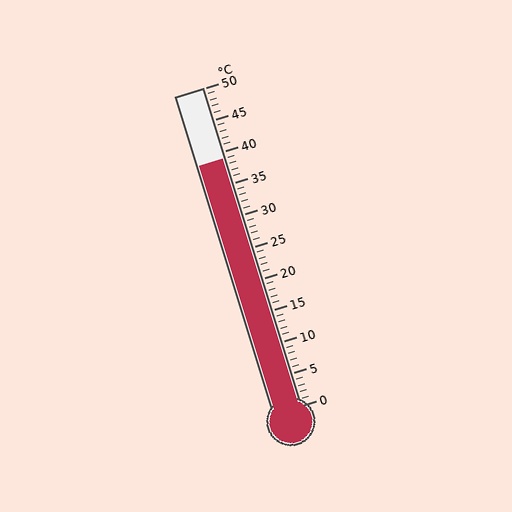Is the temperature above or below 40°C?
The temperature is below 40°C.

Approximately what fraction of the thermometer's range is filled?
The thermometer is filled to approximately 80% of its range.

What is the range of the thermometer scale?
The thermometer scale ranges from 0°C to 50°C.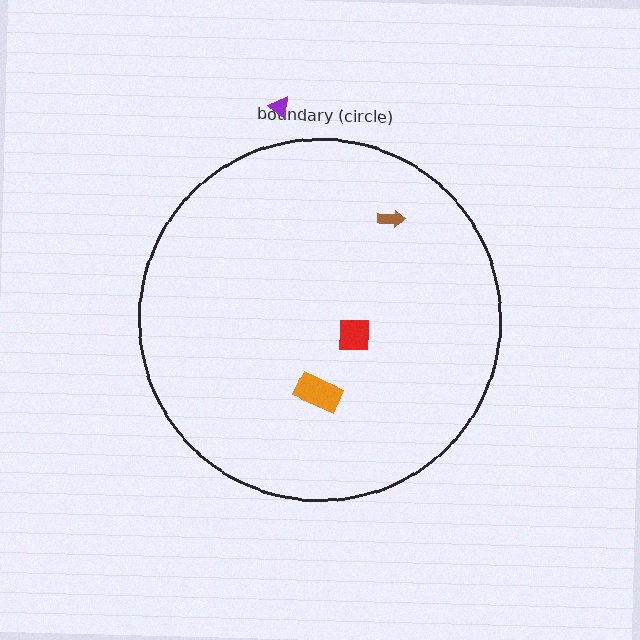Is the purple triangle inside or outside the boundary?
Outside.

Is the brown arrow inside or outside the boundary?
Inside.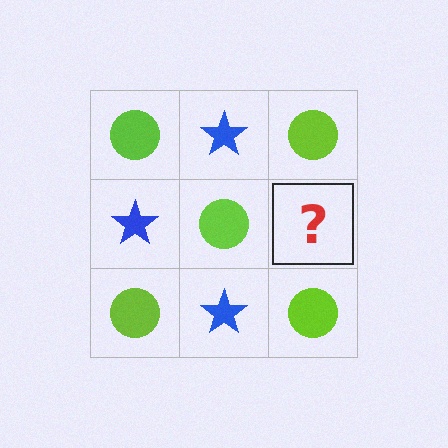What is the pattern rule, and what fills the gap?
The rule is that it alternates lime circle and blue star in a checkerboard pattern. The gap should be filled with a blue star.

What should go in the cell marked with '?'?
The missing cell should contain a blue star.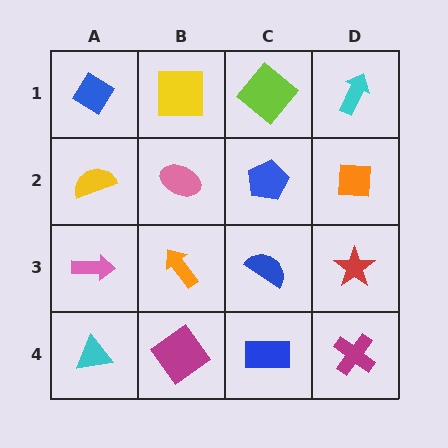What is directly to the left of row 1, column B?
A blue diamond.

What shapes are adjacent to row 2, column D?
A cyan arrow (row 1, column D), a red star (row 3, column D), a blue pentagon (row 2, column C).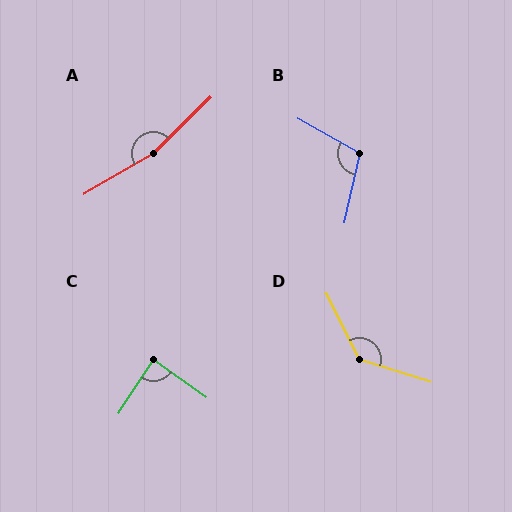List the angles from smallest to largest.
C (88°), B (107°), D (134°), A (166°).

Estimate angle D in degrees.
Approximately 134 degrees.